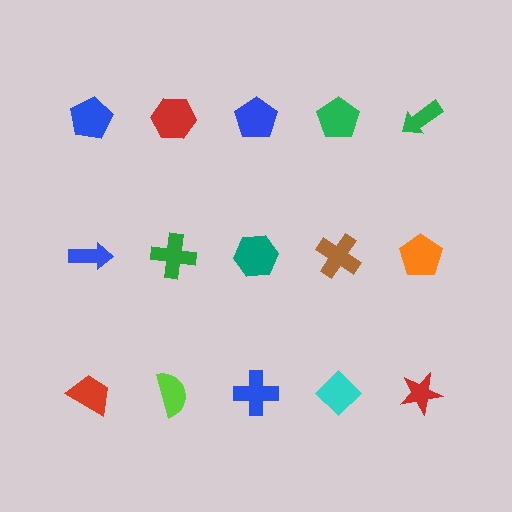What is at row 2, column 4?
A brown cross.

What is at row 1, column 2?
A red hexagon.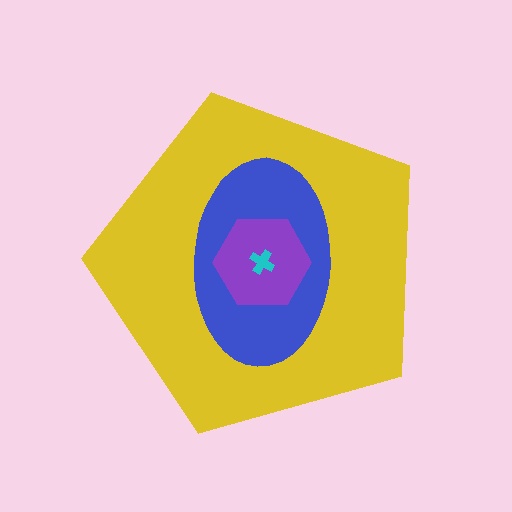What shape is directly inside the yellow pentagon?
The blue ellipse.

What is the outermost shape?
The yellow pentagon.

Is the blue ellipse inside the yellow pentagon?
Yes.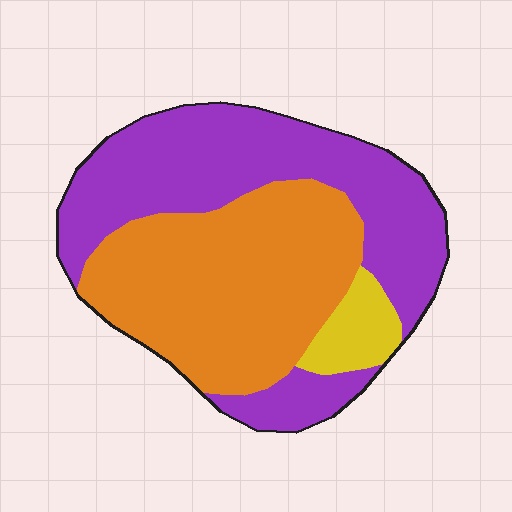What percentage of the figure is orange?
Orange covers 45% of the figure.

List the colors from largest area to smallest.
From largest to smallest: purple, orange, yellow.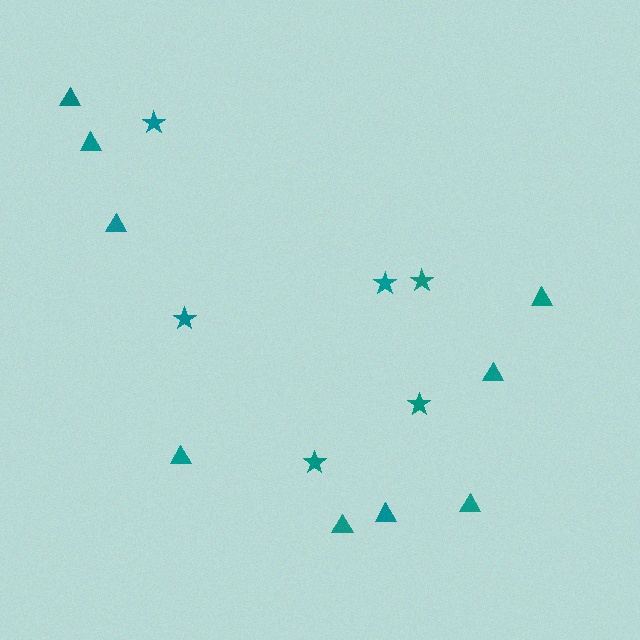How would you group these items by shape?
There are 2 groups: one group of triangles (9) and one group of stars (6).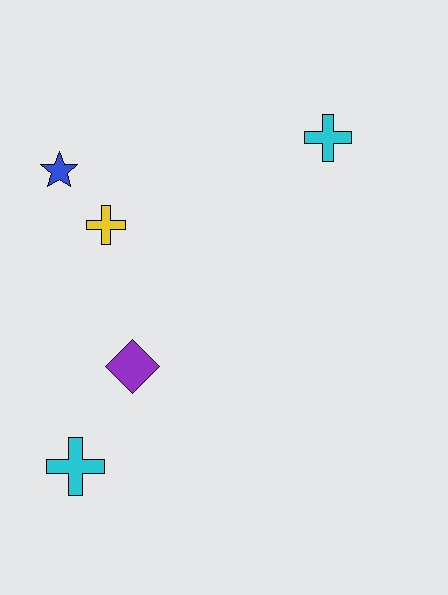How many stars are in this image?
There is 1 star.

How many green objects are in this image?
There are no green objects.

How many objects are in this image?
There are 5 objects.